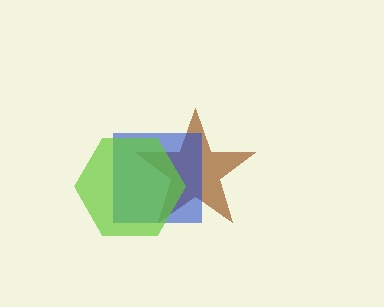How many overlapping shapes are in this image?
There are 3 overlapping shapes in the image.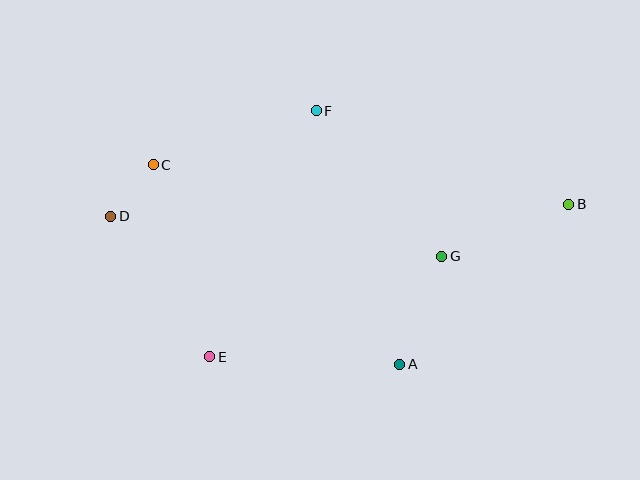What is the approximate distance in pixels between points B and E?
The distance between B and E is approximately 390 pixels.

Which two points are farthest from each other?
Points B and D are farthest from each other.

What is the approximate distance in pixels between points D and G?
The distance between D and G is approximately 334 pixels.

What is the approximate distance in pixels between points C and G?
The distance between C and G is approximately 303 pixels.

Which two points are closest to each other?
Points C and D are closest to each other.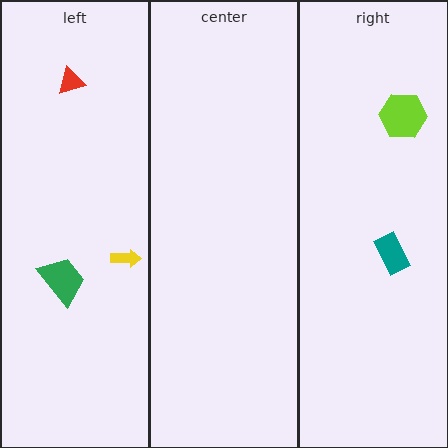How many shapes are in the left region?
3.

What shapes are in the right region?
The lime hexagon, the teal rectangle.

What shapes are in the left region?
The green trapezoid, the yellow arrow, the red triangle.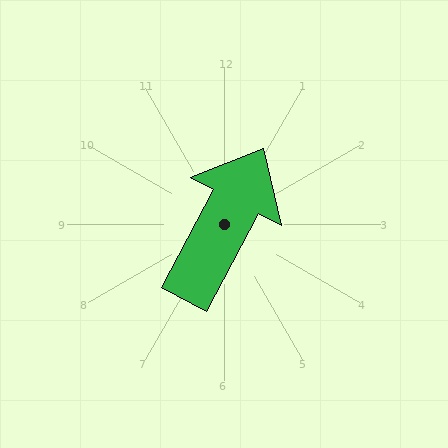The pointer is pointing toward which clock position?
Roughly 1 o'clock.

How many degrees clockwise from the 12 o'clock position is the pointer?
Approximately 28 degrees.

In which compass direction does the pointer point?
Northeast.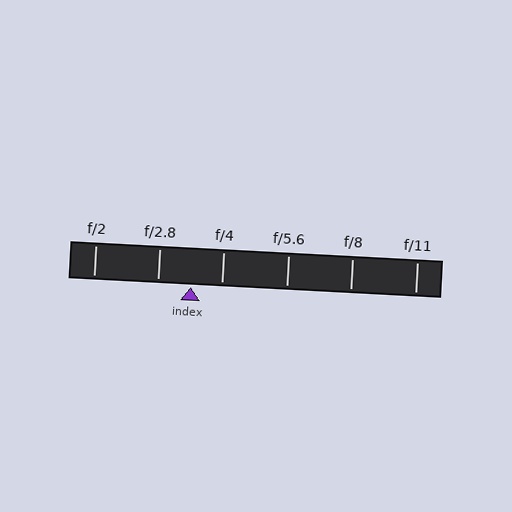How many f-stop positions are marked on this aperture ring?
There are 6 f-stop positions marked.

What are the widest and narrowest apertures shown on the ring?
The widest aperture shown is f/2 and the narrowest is f/11.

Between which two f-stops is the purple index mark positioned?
The index mark is between f/2.8 and f/4.